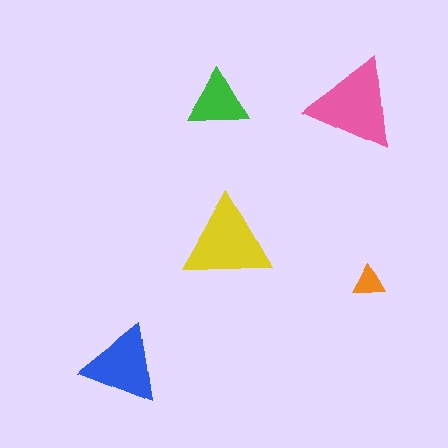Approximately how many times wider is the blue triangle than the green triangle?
About 1.5 times wider.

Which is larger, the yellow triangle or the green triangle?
The yellow one.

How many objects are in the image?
There are 5 objects in the image.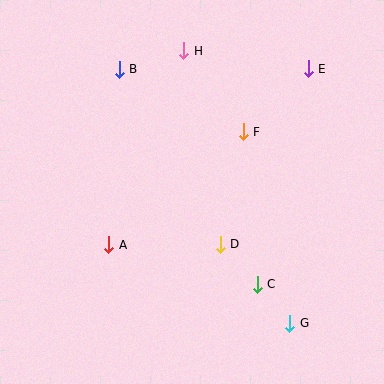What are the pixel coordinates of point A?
Point A is at (109, 245).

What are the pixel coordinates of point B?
Point B is at (119, 69).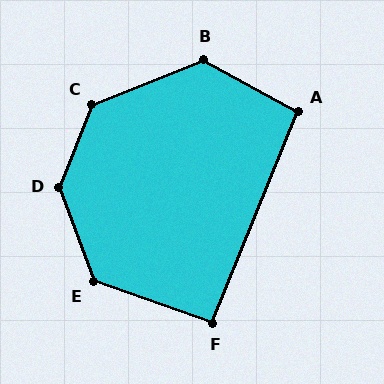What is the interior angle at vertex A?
Approximately 97 degrees (obtuse).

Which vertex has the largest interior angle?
D, at approximately 138 degrees.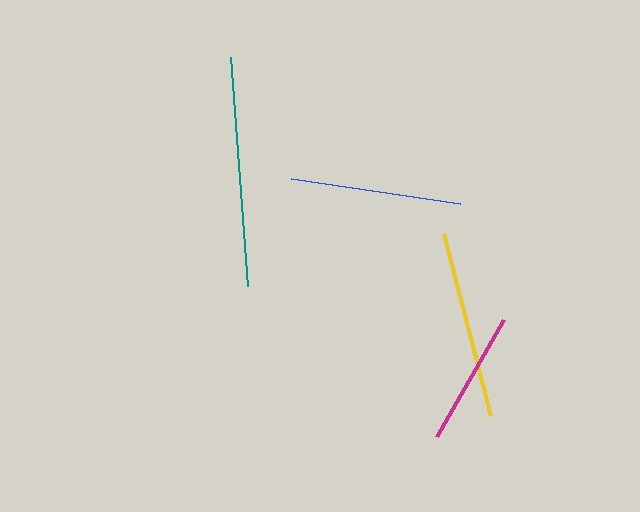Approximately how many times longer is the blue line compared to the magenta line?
The blue line is approximately 1.3 times the length of the magenta line.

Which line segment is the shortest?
The magenta line is the shortest at approximately 135 pixels.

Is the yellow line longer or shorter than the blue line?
The yellow line is longer than the blue line.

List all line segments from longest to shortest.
From longest to shortest: teal, yellow, blue, magenta.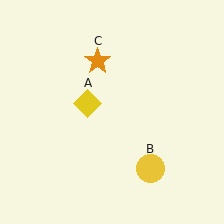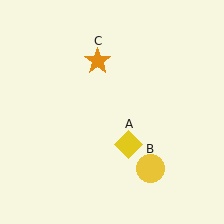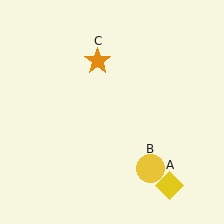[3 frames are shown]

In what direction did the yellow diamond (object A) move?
The yellow diamond (object A) moved down and to the right.